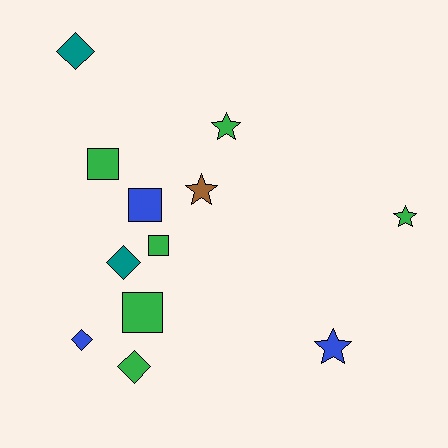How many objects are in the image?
There are 12 objects.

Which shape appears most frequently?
Star, with 4 objects.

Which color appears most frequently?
Green, with 6 objects.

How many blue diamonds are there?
There is 1 blue diamond.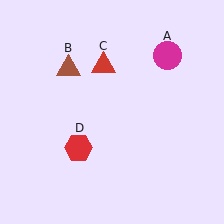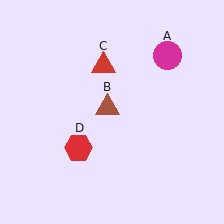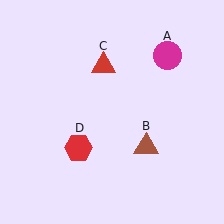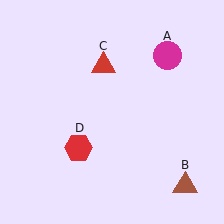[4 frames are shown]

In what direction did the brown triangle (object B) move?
The brown triangle (object B) moved down and to the right.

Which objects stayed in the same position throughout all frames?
Magenta circle (object A) and red triangle (object C) and red hexagon (object D) remained stationary.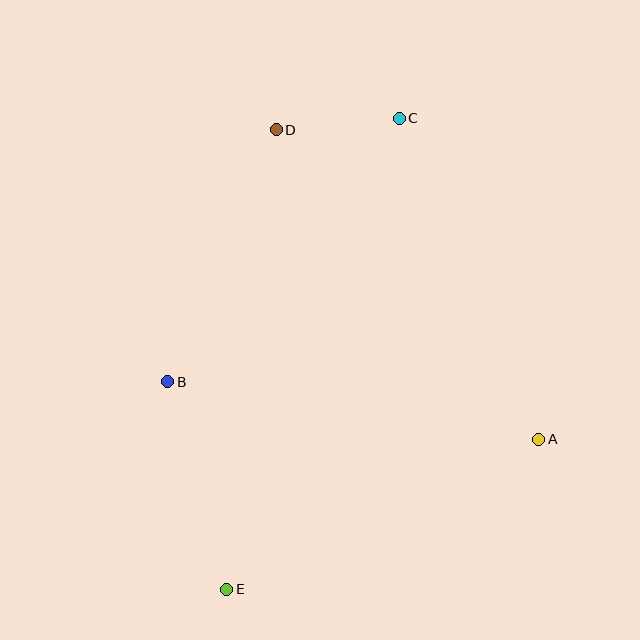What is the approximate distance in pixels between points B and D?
The distance between B and D is approximately 274 pixels.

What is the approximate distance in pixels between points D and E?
The distance between D and E is approximately 463 pixels.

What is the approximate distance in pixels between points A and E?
The distance between A and E is approximately 347 pixels.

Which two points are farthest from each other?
Points C and E are farthest from each other.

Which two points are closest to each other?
Points C and D are closest to each other.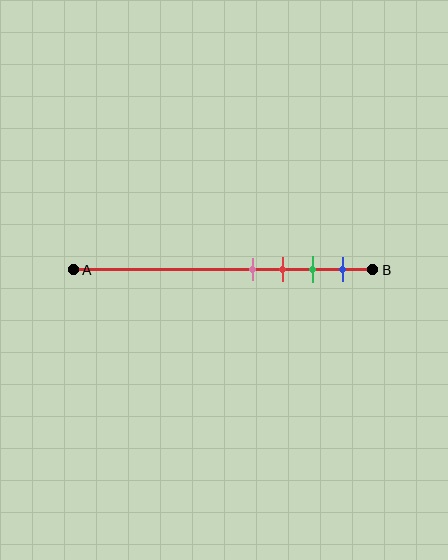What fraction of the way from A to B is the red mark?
The red mark is approximately 70% (0.7) of the way from A to B.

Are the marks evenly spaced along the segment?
Yes, the marks are approximately evenly spaced.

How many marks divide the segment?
There are 4 marks dividing the segment.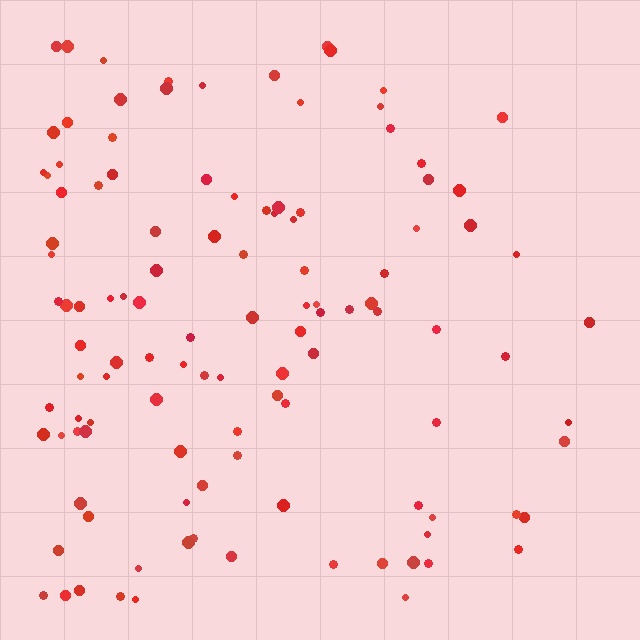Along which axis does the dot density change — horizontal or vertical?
Horizontal.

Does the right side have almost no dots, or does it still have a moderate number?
Still a moderate number, just noticeably fewer than the left.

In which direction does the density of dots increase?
From right to left, with the left side densest.